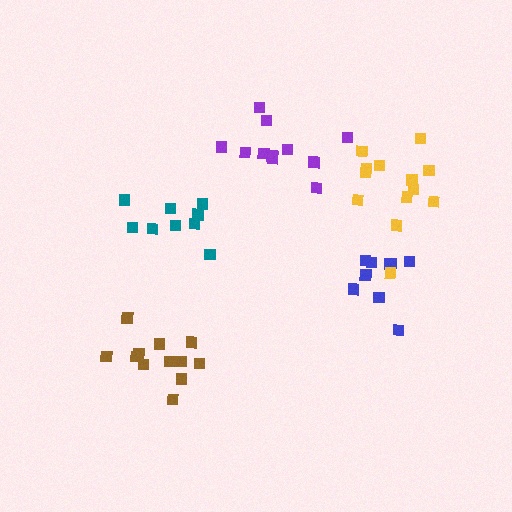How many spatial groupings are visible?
There are 5 spatial groupings.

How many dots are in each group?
Group 1: 11 dots, Group 2: 9 dots, Group 3: 12 dots, Group 4: 9 dots, Group 5: 13 dots (54 total).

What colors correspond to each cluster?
The clusters are colored: purple, teal, brown, blue, yellow.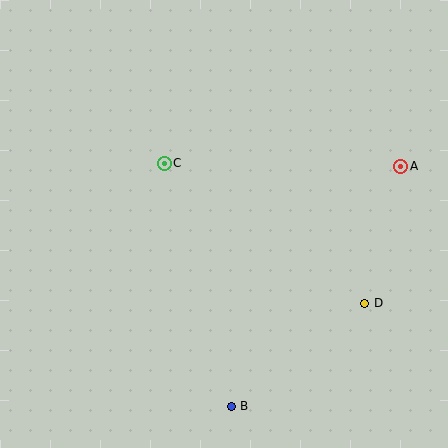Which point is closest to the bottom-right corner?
Point D is closest to the bottom-right corner.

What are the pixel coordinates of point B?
Point B is at (231, 406).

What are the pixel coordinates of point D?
Point D is at (365, 303).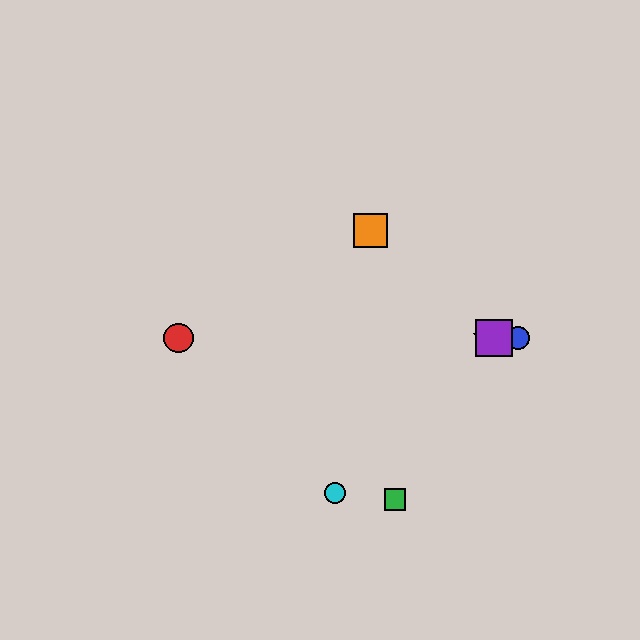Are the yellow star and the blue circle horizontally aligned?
Yes, both are at y≈338.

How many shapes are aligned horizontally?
4 shapes (the red circle, the blue circle, the yellow star, the purple square) are aligned horizontally.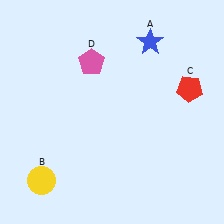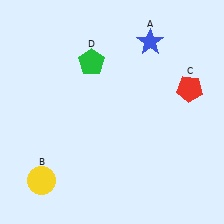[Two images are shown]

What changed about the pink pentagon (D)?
In Image 1, D is pink. In Image 2, it changed to green.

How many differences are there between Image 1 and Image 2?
There is 1 difference between the two images.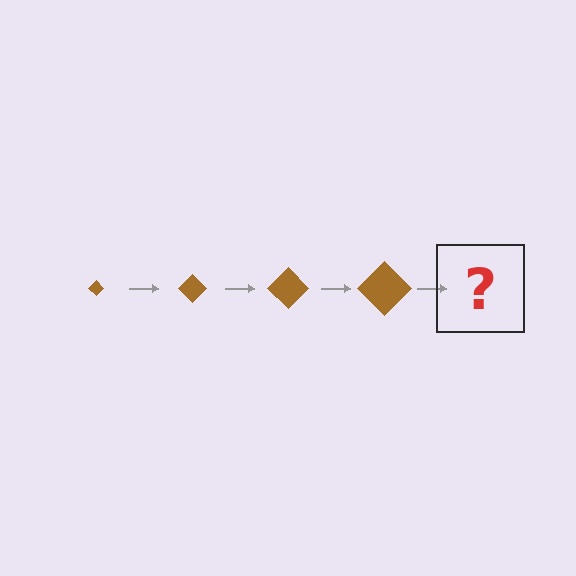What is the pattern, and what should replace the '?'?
The pattern is that the diamond gets progressively larger each step. The '?' should be a brown diamond, larger than the previous one.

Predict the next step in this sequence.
The next step is a brown diamond, larger than the previous one.